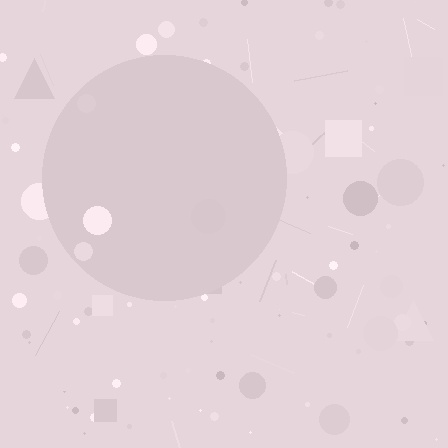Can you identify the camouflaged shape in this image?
The camouflaged shape is a circle.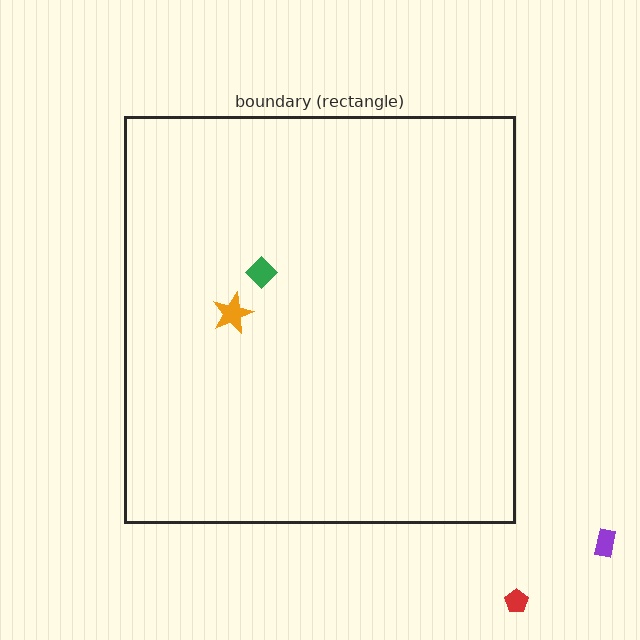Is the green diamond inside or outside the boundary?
Inside.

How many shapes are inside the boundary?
2 inside, 2 outside.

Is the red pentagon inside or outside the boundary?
Outside.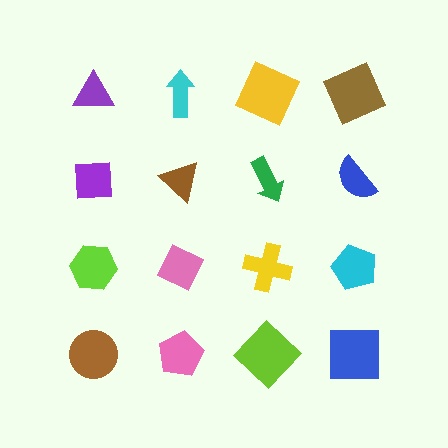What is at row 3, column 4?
A cyan pentagon.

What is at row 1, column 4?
A brown square.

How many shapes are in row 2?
4 shapes.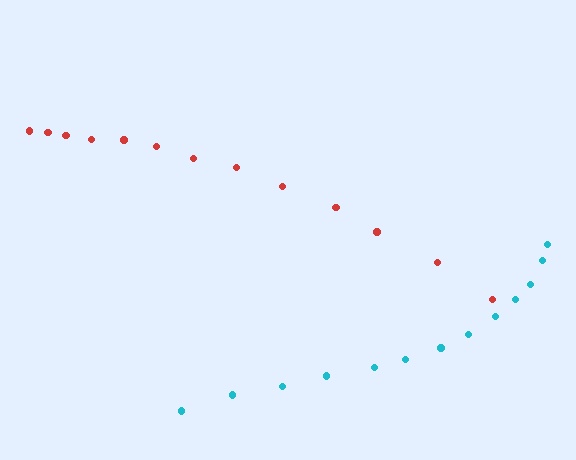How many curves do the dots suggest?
There are 2 distinct paths.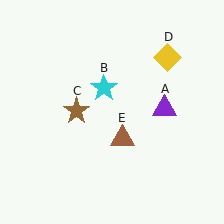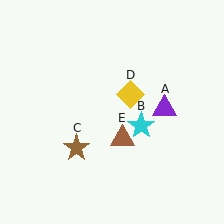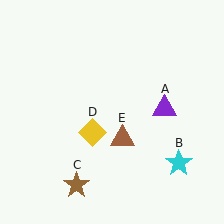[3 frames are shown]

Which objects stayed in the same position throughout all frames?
Purple triangle (object A) and brown triangle (object E) remained stationary.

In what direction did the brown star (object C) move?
The brown star (object C) moved down.